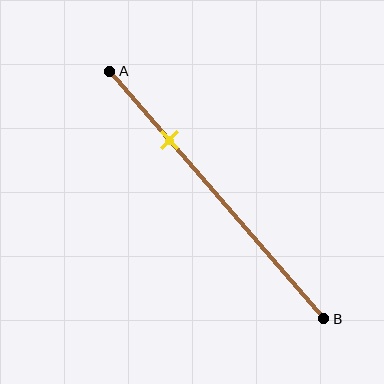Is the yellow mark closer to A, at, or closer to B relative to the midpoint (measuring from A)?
The yellow mark is closer to point A than the midpoint of segment AB.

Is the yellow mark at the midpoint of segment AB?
No, the mark is at about 30% from A, not at the 50% midpoint.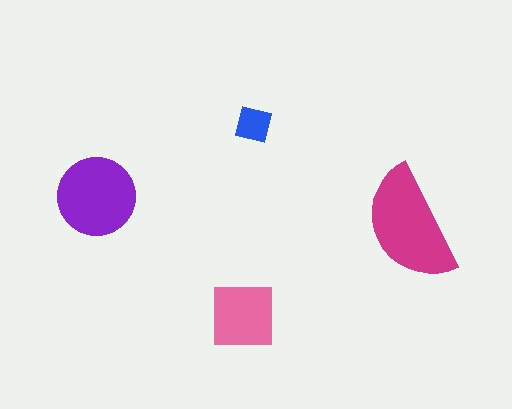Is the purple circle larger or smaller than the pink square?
Larger.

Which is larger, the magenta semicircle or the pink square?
The magenta semicircle.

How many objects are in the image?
There are 4 objects in the image.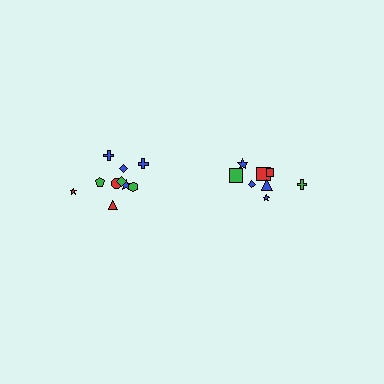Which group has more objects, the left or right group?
The left group.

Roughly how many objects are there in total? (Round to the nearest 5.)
Roughly 20 objects in total.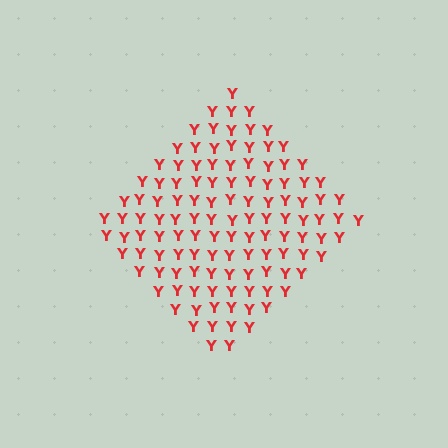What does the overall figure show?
The overall figure shows a diamond.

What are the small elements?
The small elements are letter Y's.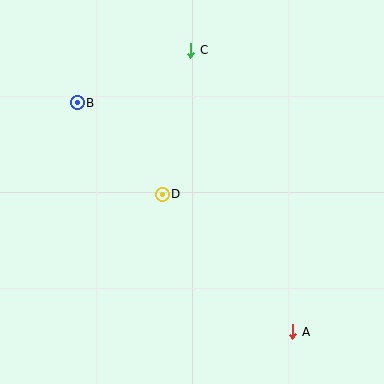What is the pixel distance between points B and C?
The distance between B and C is 125 pixels.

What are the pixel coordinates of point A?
Point A is at (293, 332).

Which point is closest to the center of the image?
Point D at (162, 194) is closest to the center.